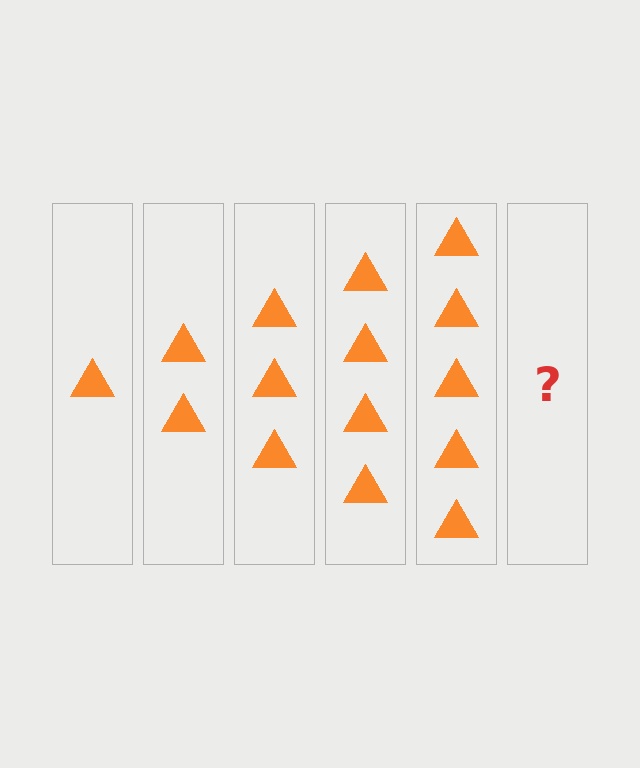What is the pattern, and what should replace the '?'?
The pattern is that each step adds one more triangle. The '?' should be 6 triangles.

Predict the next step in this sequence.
The next step is 6 triangles.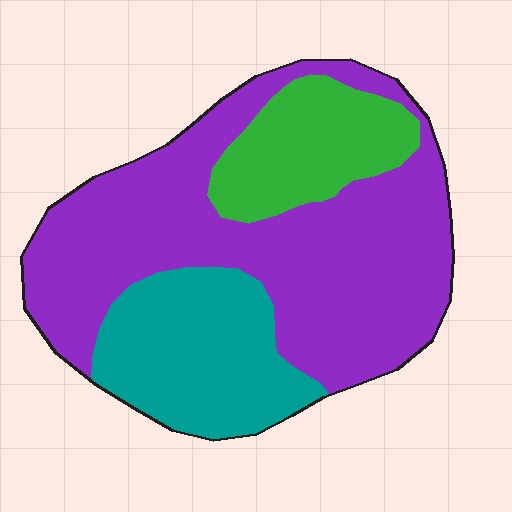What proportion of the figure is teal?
Teal takes up less than a quarter of the figure.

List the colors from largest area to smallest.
From largest to smallest: purple, teal, green.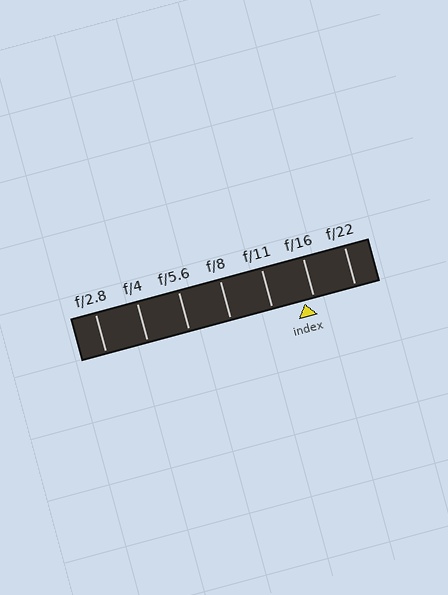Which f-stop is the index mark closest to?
The index mark is closest to f/16.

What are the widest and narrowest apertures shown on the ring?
The widest aperture shown is f/2.8 and the narrowest is f/22.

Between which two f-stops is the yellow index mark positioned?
The index mark is between f/11 and f/16.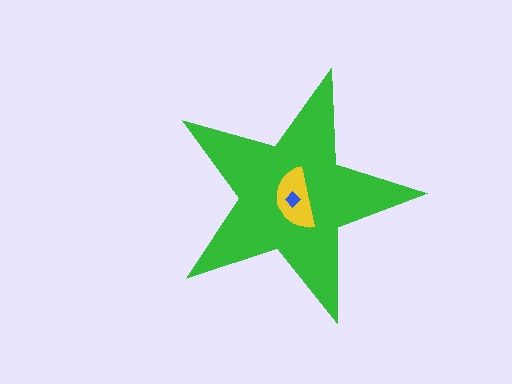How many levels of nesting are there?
3.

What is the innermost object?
The blue diamond.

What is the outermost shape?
The green star.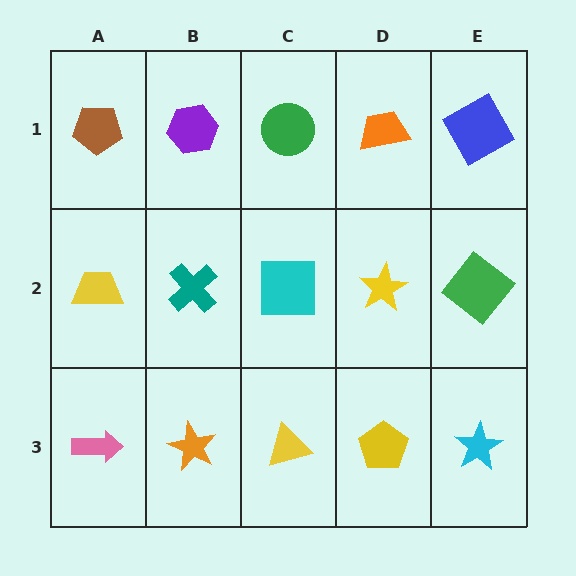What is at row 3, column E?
A cyan star.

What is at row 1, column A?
A brown pentagon.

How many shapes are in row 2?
5 shapes.